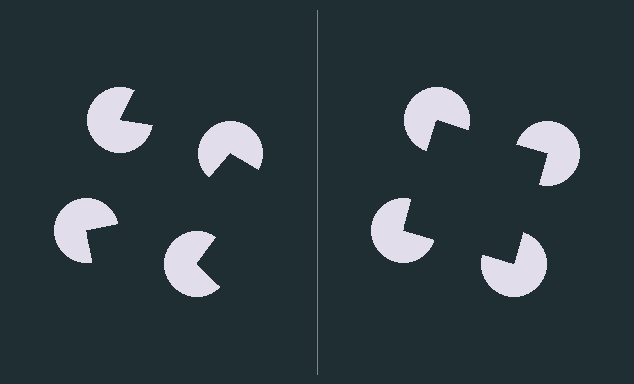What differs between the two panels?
The pac-man discs are positioned identically on both sides; only the wedge orientations differ. On the right they align to a square; on the left they are misaligned.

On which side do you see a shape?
An illusory square appears on the right side. On the left side the wedge cuts are rotated, so no coherent shape forms.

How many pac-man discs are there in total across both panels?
8 — 4 on each side.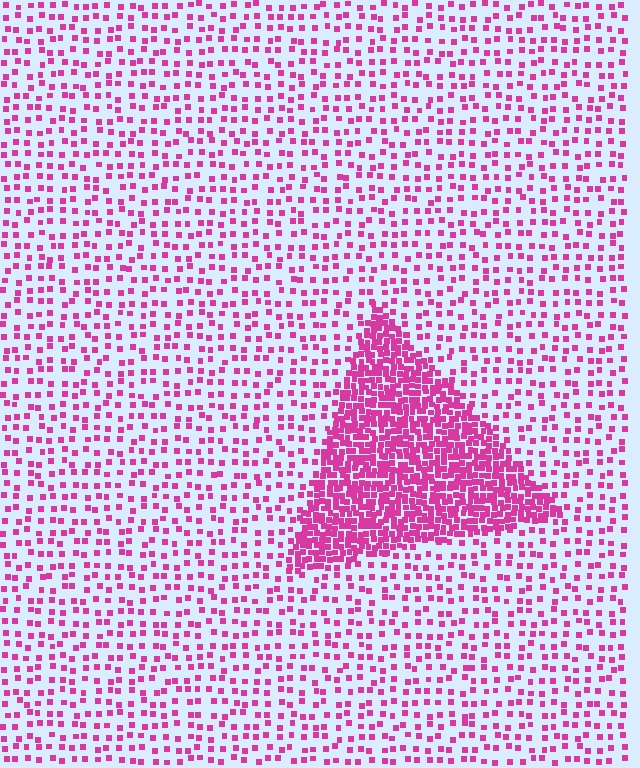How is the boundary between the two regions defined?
The boundary is defined by a change in element density (approximately 3.2x ratio). All elements are the same color, size, and shape.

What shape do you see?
I see a triangle.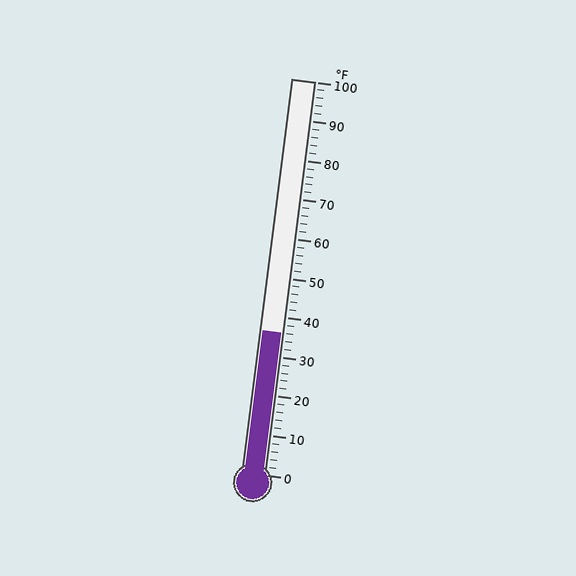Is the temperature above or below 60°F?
The temperature is below 60°F.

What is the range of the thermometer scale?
The thermometer scale ranges from 0°F to 100°F.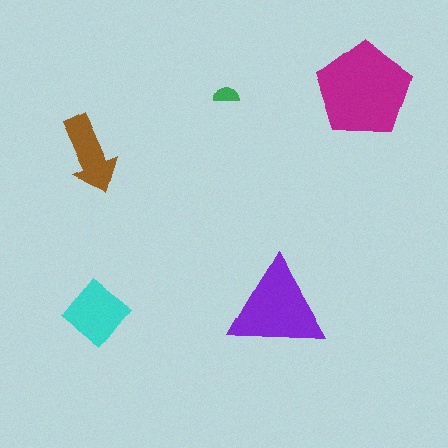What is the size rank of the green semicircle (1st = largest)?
5th.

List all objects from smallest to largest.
The green semicircle, the brown arrow, the cyan diamond, the purple triangle, the magenta pentagon.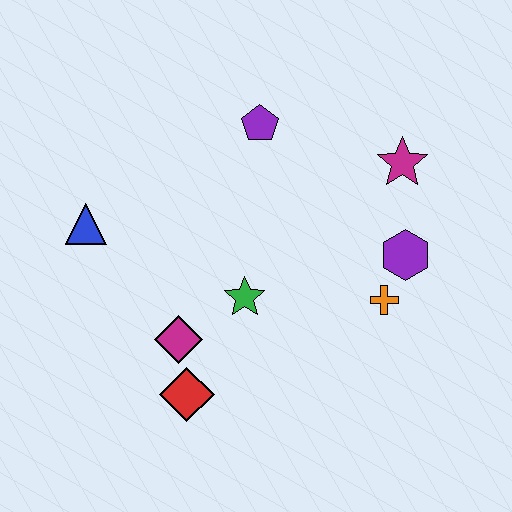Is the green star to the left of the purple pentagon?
Yes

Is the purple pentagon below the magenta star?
No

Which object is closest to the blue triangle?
The magenta diamond is closest to the blue triangle.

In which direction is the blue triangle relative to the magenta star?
The blue triangle is to the left of the magenta star.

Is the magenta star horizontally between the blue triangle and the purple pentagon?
No